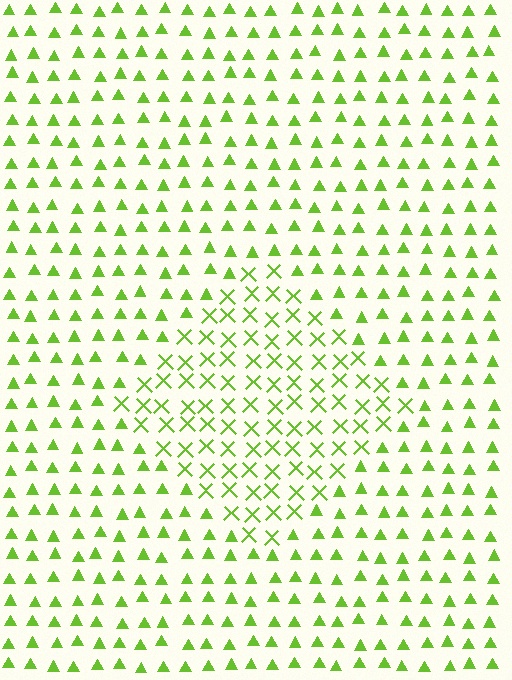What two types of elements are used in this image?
The image uses X marks inside the diamond region and triangles outside it.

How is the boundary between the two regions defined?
The boundary is defined by a change in element shape: X marks inside vs. triangles outside. All elements share the same color and spacing.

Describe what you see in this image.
The image is filled with small lime elements arranged in a uniform grid. A diamond-shaped region contains X marks, while the surrounding area contains triangles. The boundary is defined purely by the change in element shape.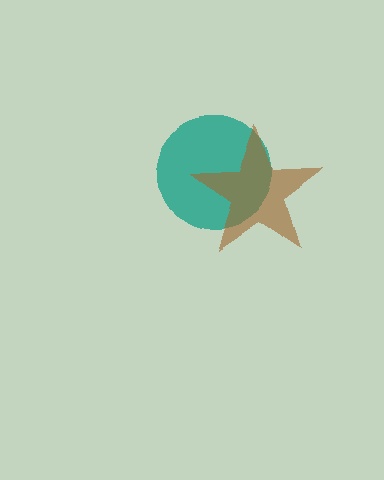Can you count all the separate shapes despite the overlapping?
Yes, there are 2 separate shapes.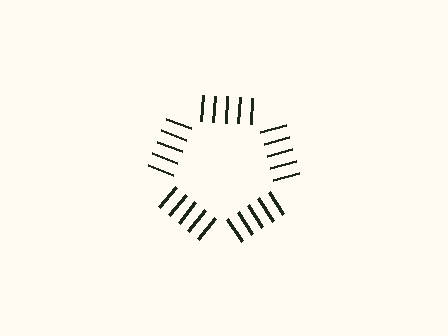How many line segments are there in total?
25 — 5 along each of the 5 edges.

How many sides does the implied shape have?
5 sides — the line-ends trace a pentagon.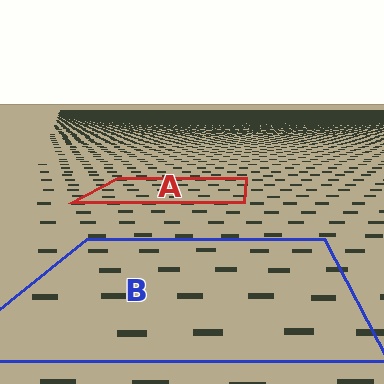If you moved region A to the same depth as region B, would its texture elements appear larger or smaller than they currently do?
They would appear larger. At a closer depth, the same texture elements are projected at a bigger on-screen size.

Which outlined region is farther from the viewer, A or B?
Region A is farther from the viewer — the texture elements inside it appear smaller and more densely packed.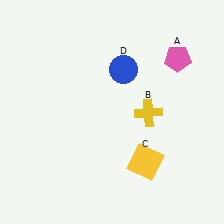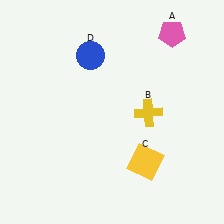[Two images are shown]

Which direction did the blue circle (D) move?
The blue circle (D) moved left.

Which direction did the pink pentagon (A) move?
The pink pentagon (A) moved up.